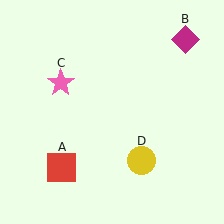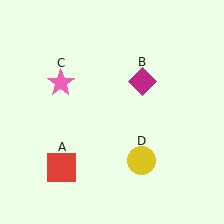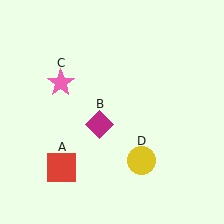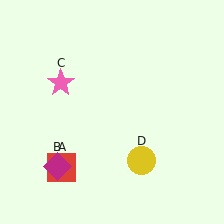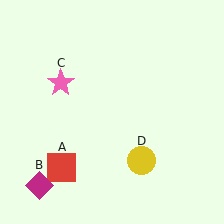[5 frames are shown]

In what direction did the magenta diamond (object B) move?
The magenta diamond (object B) moved down and to the left.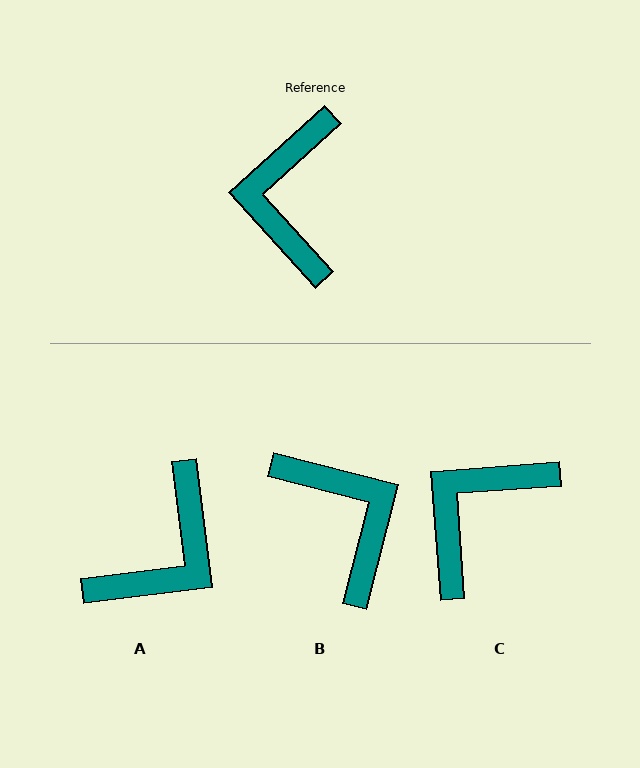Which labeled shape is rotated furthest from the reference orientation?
B, about 147 degrees away.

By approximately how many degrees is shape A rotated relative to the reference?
Approximately 145 degrees counter-clockwise.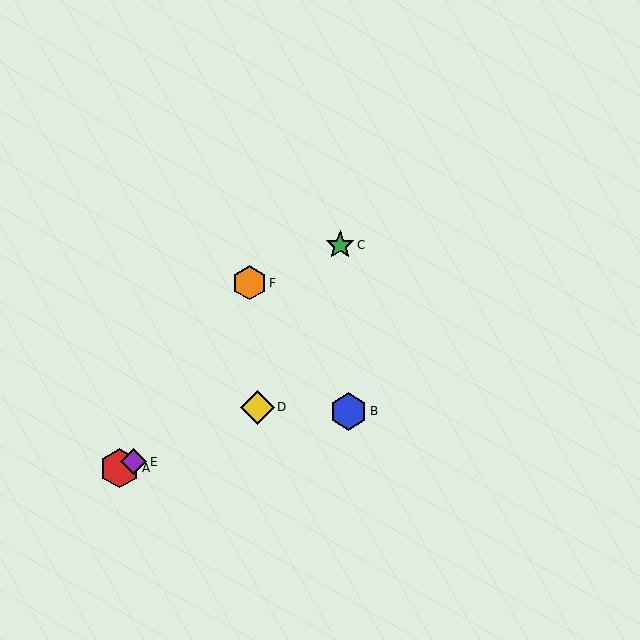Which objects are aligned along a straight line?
Objects A, D, E are aligned along a straight line.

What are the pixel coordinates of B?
Object B is at (349, 411).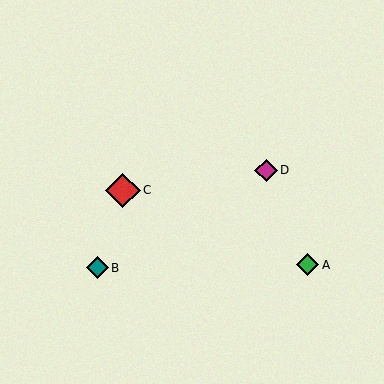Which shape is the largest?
The red diamond (labeled C) is the largest.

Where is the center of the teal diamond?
The center of the teal diamond is at (98, 268).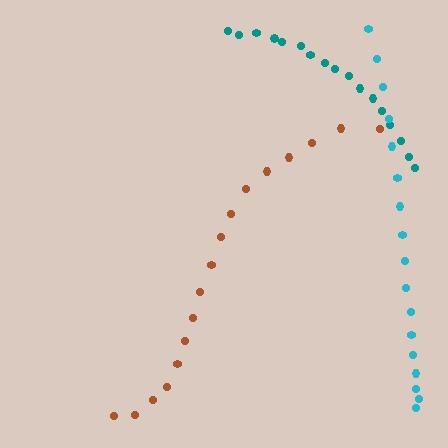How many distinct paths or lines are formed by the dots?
There are 3 distinct paths.